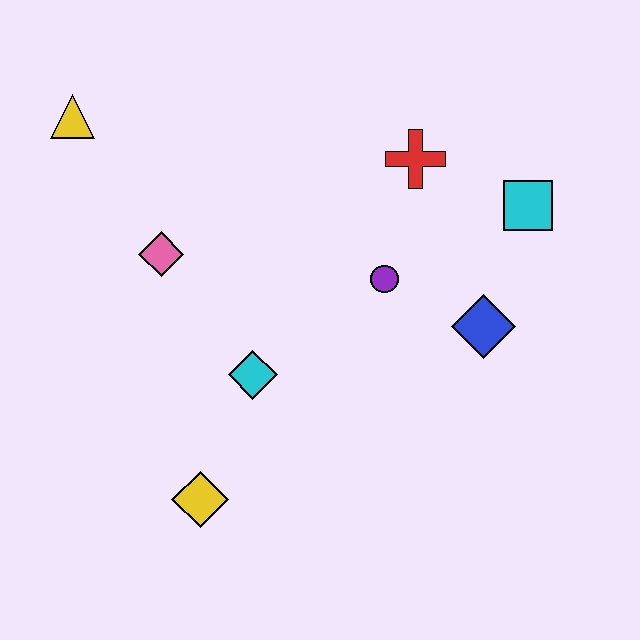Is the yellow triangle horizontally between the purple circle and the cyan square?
No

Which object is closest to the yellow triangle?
The pink diamond is closest to the yellow triangle.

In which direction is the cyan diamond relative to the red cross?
The cyan diamond is below the red cross.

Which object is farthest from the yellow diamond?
The cyan square is farthest from the yellow diamond.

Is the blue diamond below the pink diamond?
Yes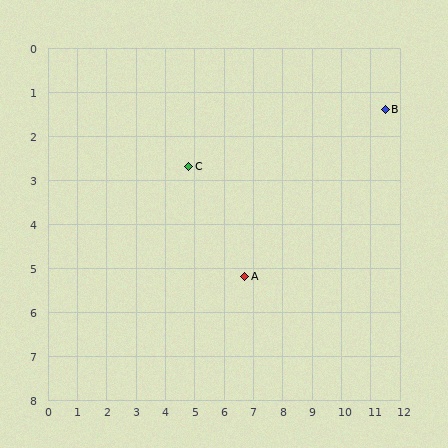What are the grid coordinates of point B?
Point B is at approximately (11.5, 1.4).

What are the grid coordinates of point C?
Point C is at approximately (4.8, 2.7).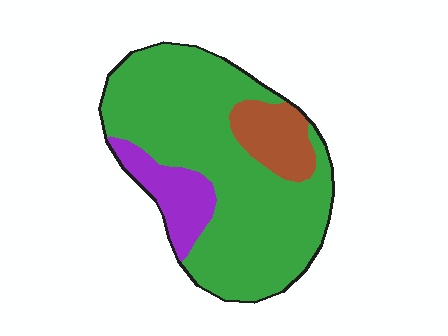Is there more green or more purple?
Green.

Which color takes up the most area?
Green, at roughly 75%.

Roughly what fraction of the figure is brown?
Brown takes up about one eighth (1/8) of the figure.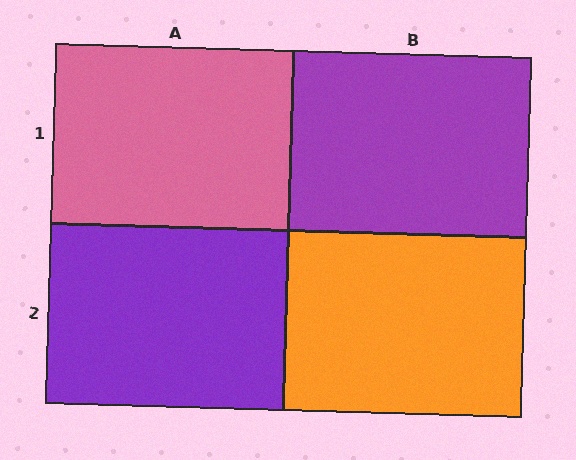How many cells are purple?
2 cells are purple.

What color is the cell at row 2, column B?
Orange.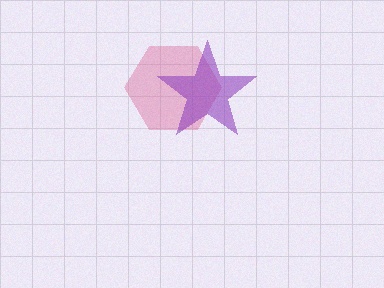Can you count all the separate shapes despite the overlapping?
Yes, there are 2 separate shapes.